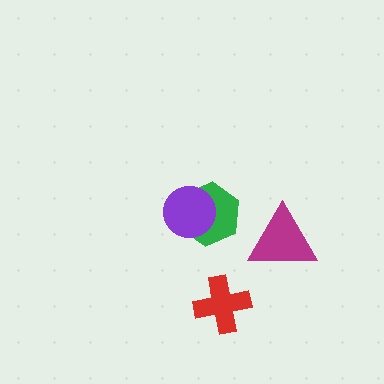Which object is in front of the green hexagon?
The purple circle is in front of the green hexagon.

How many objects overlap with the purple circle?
1 object overlaps with the purple circle.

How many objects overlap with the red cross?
0 objects overlap with the red cross.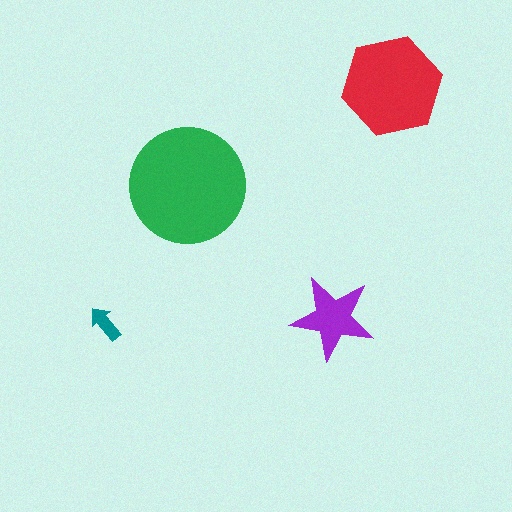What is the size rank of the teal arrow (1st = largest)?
4th.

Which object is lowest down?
The teal arrow is bottommost.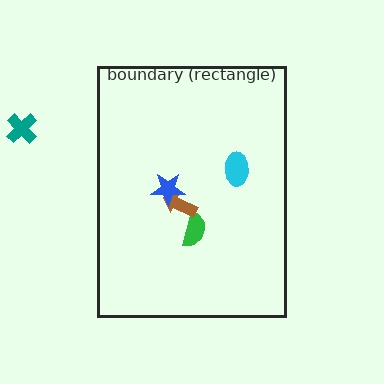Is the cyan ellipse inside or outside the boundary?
Inside.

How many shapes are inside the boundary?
4 inside, 1 outside.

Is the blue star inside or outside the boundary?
Inside.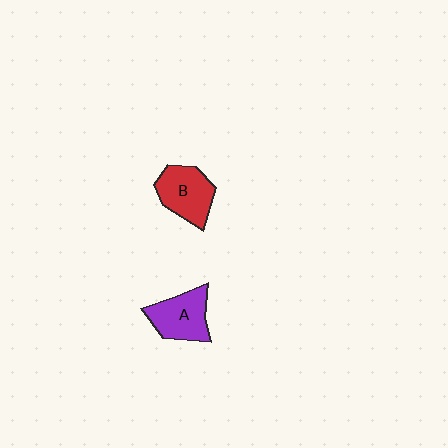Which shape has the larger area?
Shape B (red).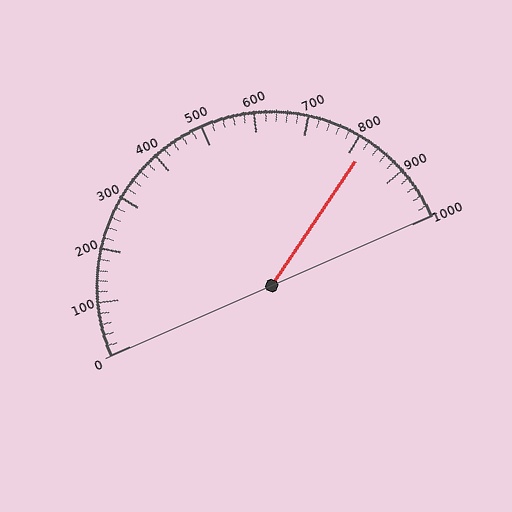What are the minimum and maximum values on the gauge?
The gauge ranges from 0 to 1000.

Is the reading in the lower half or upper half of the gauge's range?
The reading is in the upper half of the range (0 to 1000).